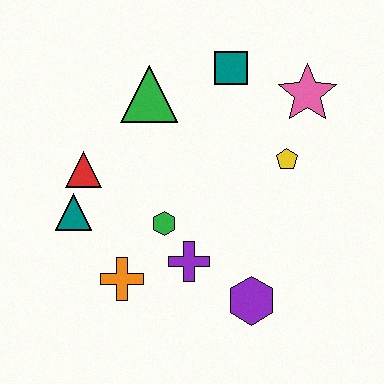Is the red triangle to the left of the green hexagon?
Yes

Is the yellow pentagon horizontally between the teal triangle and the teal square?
No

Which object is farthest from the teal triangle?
The pink star is farthest from the teal triangle.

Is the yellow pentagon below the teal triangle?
No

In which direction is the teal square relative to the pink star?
The teal square is to the left of the pink star.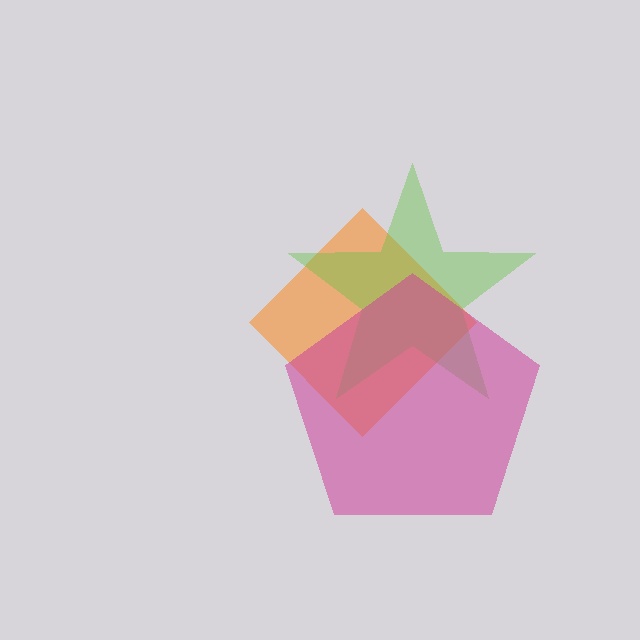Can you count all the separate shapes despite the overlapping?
Yes, there are 3 separate shapes.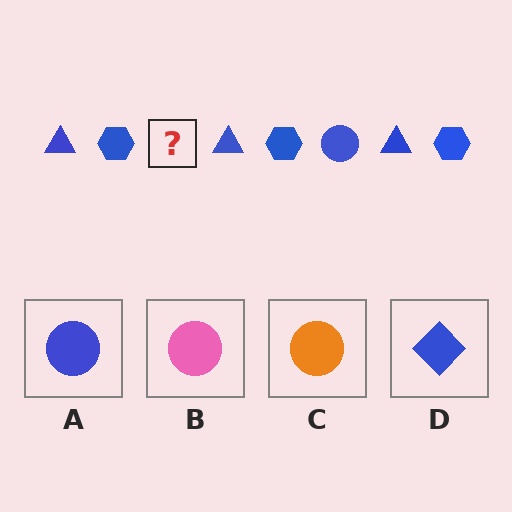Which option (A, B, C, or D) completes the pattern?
A.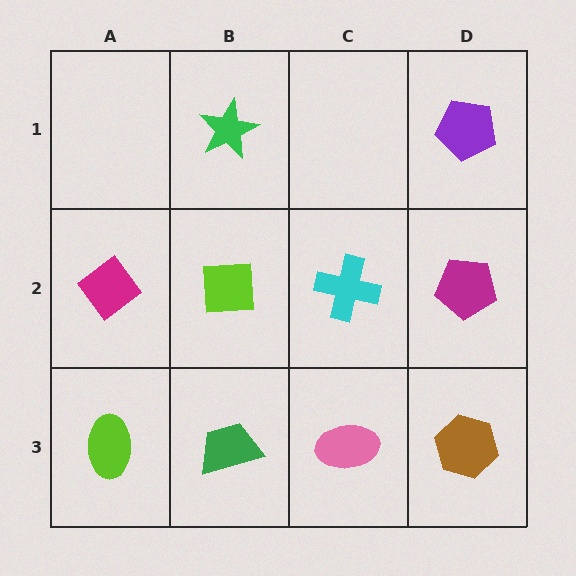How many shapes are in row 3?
4 shapes.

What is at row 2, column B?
A lime square.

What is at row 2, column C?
A cyan cross.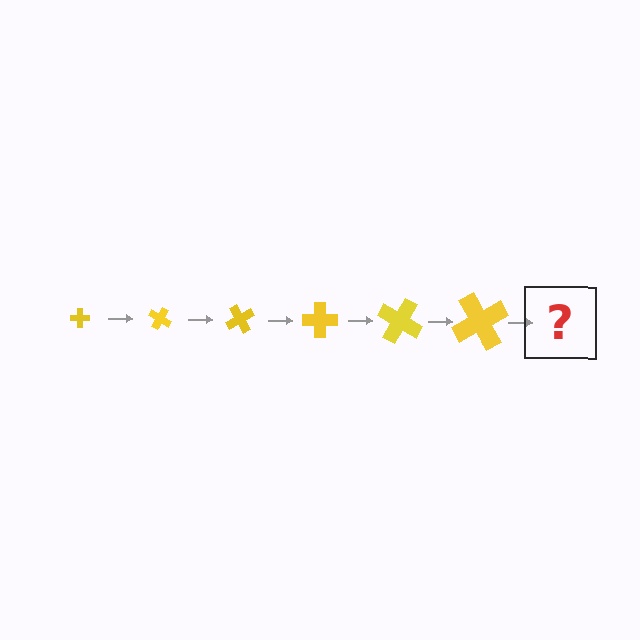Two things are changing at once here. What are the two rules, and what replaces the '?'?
The two rules are that the cross grows larger each step and it rotates 30 degrees each step. The '?' should be a cross, larger than the previous one and rotated 180 degrees from the start.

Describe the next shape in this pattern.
It should be a cross, larger than the previous one and rotated 180 degrees from the start.